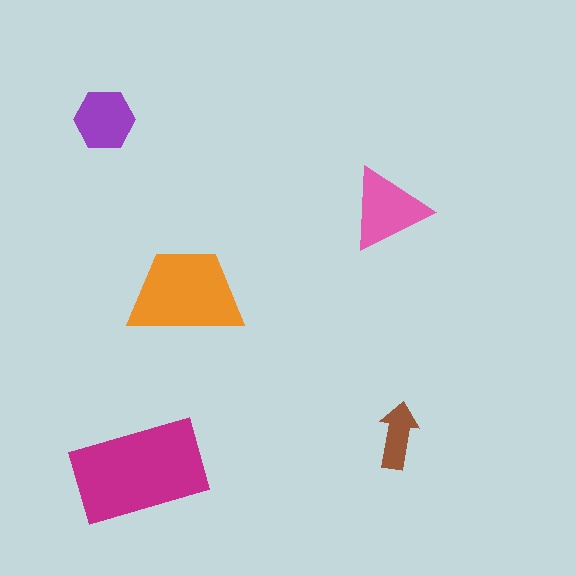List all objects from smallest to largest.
The brown arrow, the purple hexagon, the pink triangle, the orange trapezoid, the magenta rectangle.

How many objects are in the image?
There are 5 objects in the image.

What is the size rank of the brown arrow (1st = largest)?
5th.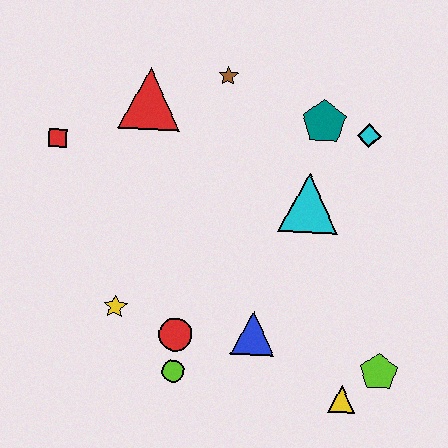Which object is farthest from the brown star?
The yellow triangle is farthest from the brown star.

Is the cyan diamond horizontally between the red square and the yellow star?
No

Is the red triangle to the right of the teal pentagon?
No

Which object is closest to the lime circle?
The red circle is closest to the lime circle.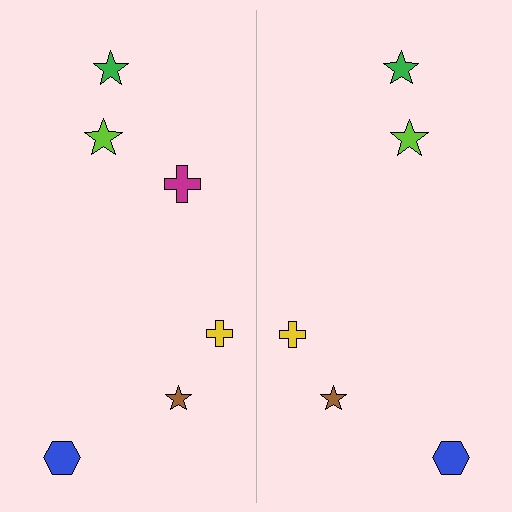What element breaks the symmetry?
A magenta cross is missing from the right side.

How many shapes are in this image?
There are 11 shapes in this image.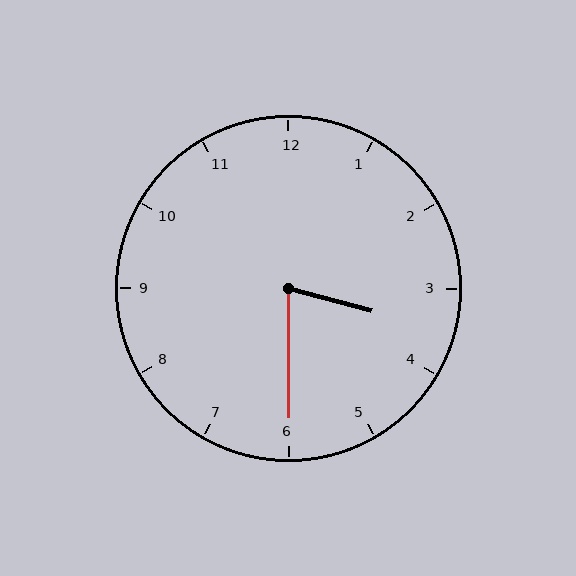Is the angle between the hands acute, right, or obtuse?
It is acute.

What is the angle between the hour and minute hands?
Approximately 75 degrees.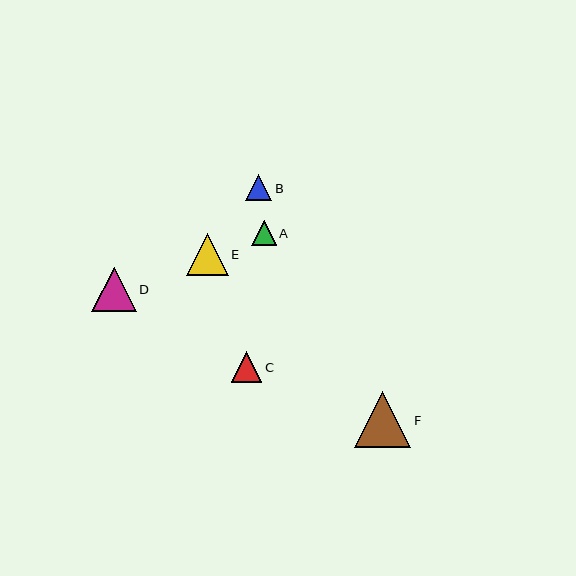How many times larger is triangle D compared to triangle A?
Triangle D is approximately 1.8 times the size of triangle A.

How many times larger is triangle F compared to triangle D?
Triangle F is approximately 1.3 times the size of triangle D.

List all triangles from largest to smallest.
From largest to smallest: F, D, E, C, B, A.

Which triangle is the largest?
Triangle F is the largest with a size of approximately 57 pixels.